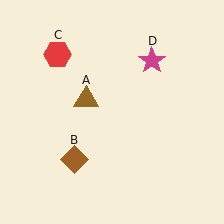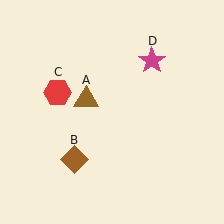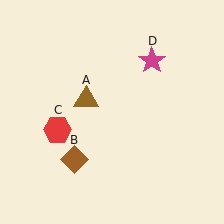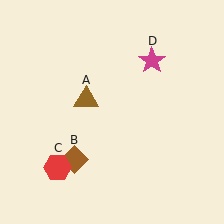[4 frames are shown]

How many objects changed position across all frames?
1 object changed position: red hexagon (object C).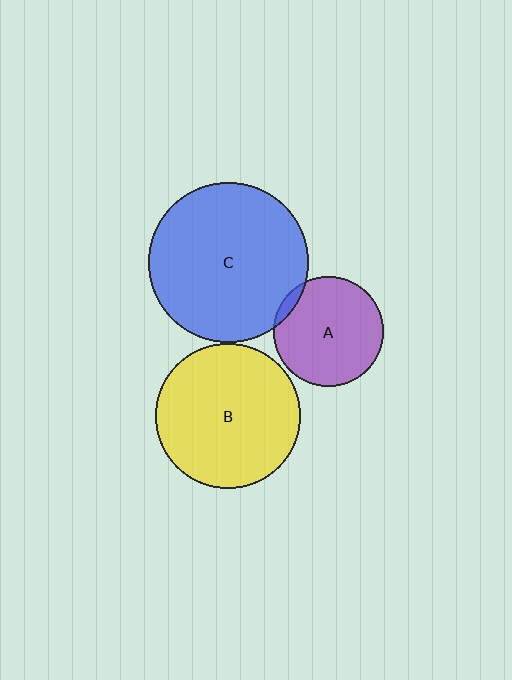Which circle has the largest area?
Circle C (blue).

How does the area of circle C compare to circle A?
Approximately 2.1 times.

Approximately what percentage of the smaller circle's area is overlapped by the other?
Approximately 5%.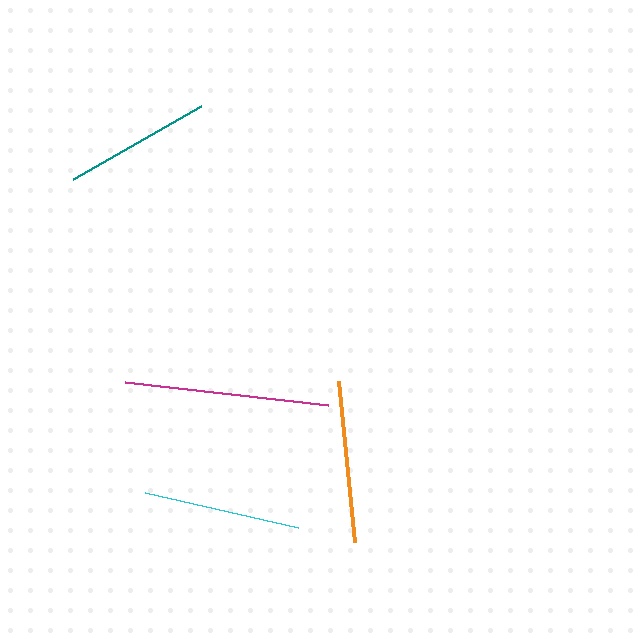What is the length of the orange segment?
The orange segment is approximately 162 pixels long.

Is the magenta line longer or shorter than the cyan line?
The magenta line is longer than the cyan line.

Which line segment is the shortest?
The teal line is the shortest at approximately 148 pixels.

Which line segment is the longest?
The magenta line is the longest at approximately 205 pixels.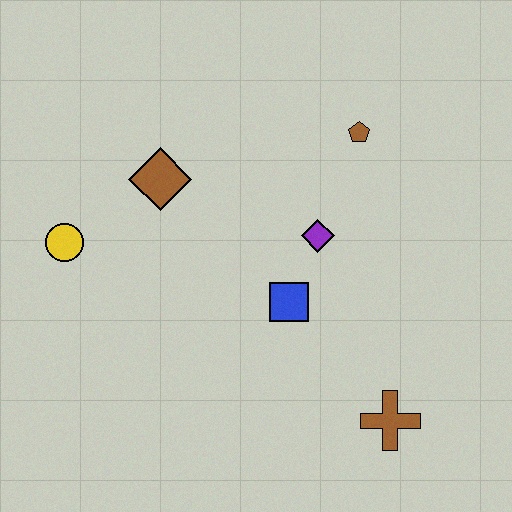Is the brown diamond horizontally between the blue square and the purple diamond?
No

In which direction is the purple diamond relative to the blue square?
The purple diamond is above the blue square.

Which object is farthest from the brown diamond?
The brown cross is farthest from the brown diamond.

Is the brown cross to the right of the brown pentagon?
Yes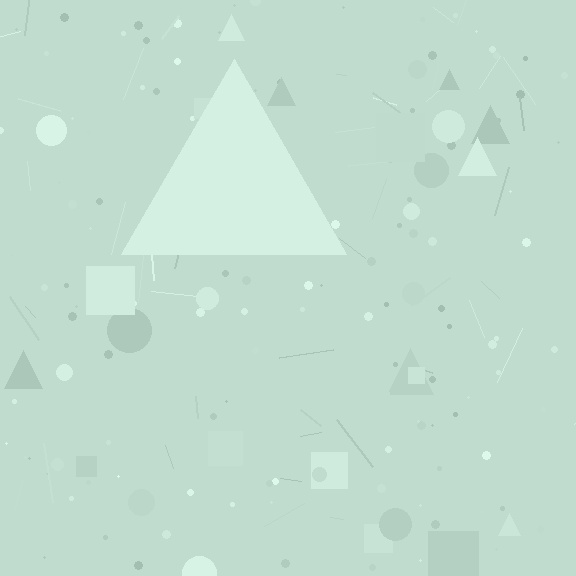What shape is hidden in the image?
A triangle is hidden in the image.